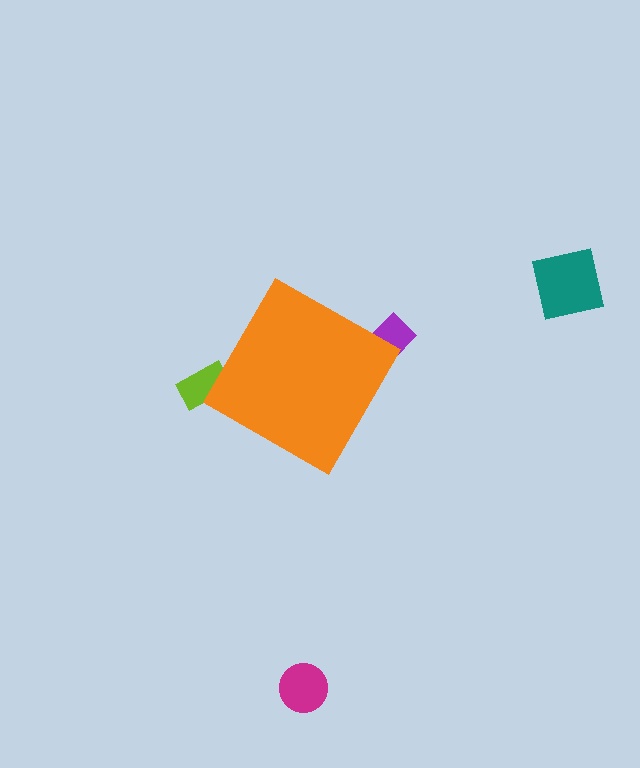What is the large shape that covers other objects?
An orange diamond.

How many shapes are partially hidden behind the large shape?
2 shapes are partially hidden.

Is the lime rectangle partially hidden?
Yes, the lime rectangle is partially hidden behind the orange diamond.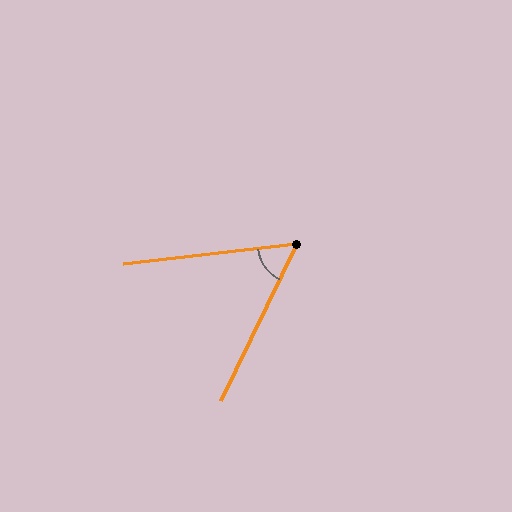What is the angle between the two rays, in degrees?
Approximately 58 degrees.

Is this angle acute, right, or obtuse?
It is acute.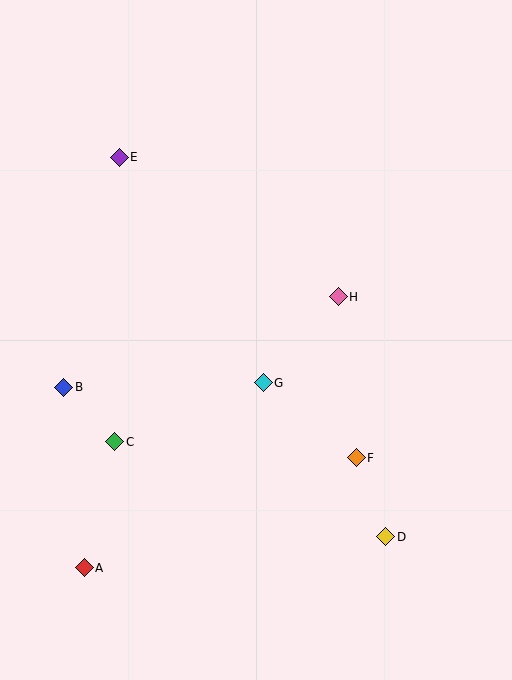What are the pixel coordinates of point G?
Point G is at (263, 383).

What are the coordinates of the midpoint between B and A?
The midpoint between B and A is at (74, 477).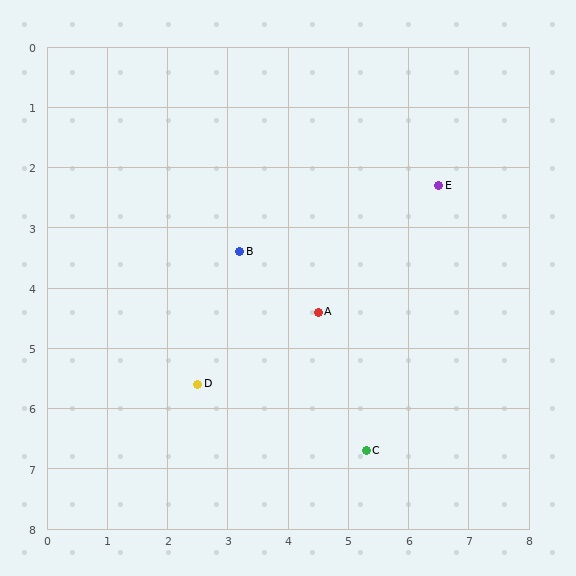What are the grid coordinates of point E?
Point E is at approximately (6.5, 2.3).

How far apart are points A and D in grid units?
Points A and D are about 2.3 grid units apart.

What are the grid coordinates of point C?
Point C is at approximately (5.3, 6.7).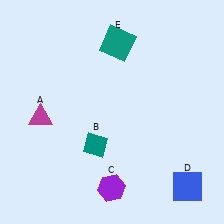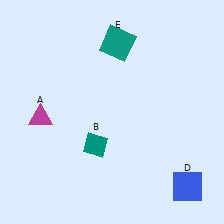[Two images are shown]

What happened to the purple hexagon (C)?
The purple hexagon (C) was removed in Image 2. It was in the bottom-left area of Image 1.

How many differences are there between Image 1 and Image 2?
There is 1 difference between the two images.